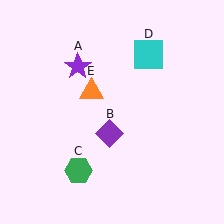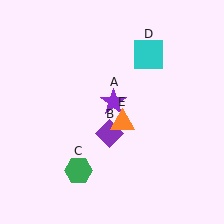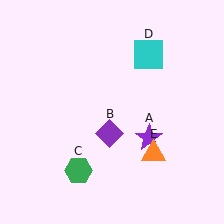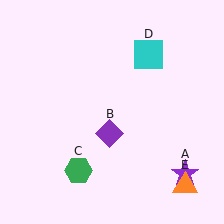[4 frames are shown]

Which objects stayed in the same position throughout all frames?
Purple diamond (object B) and green hexagon (object C) and cyan square (object D) remained stationary.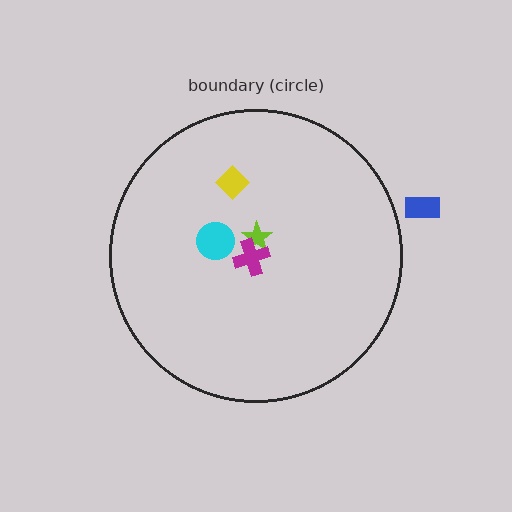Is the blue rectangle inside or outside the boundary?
Outside.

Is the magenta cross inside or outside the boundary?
Inside.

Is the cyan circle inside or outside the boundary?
Inside.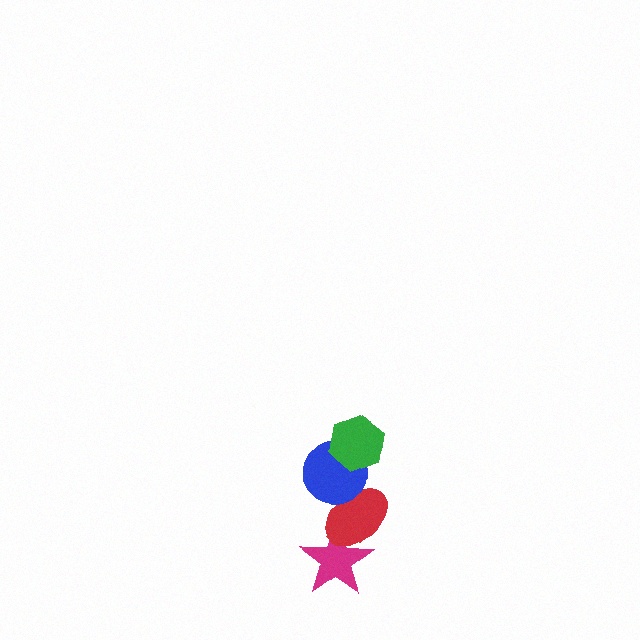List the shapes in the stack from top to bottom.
From top to bottom: the green hexagon, the blue circle, the red ellipse, the magenta star.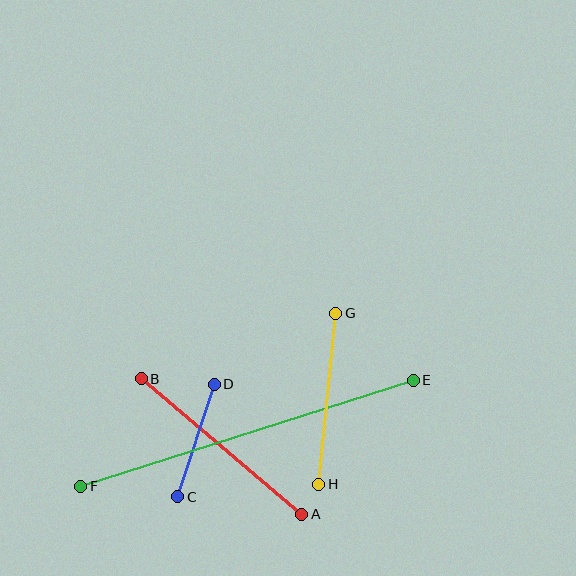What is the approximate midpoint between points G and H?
The midpoint is at approximately (327, 399) pixels.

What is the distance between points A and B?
The distance is approximately 210 pixels.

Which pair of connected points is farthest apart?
Points E and F are farthest apart.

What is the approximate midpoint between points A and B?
The midpoint is at approximately (221, 446) pixels.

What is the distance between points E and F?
The distance is approximately 349 pixels.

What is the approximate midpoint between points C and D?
The midpoint is at approximately (196, 441) pixels.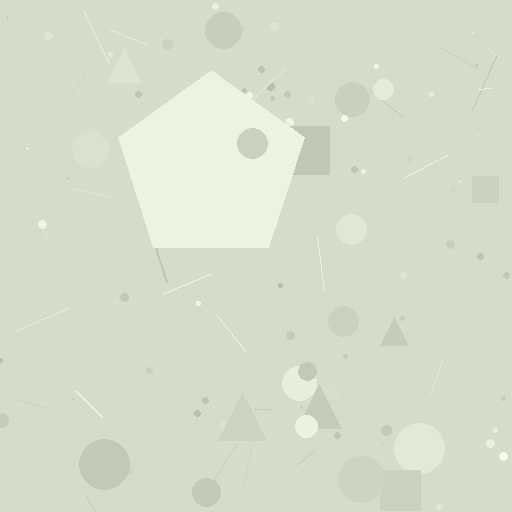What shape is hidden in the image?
A pentagon is hidden in the image.